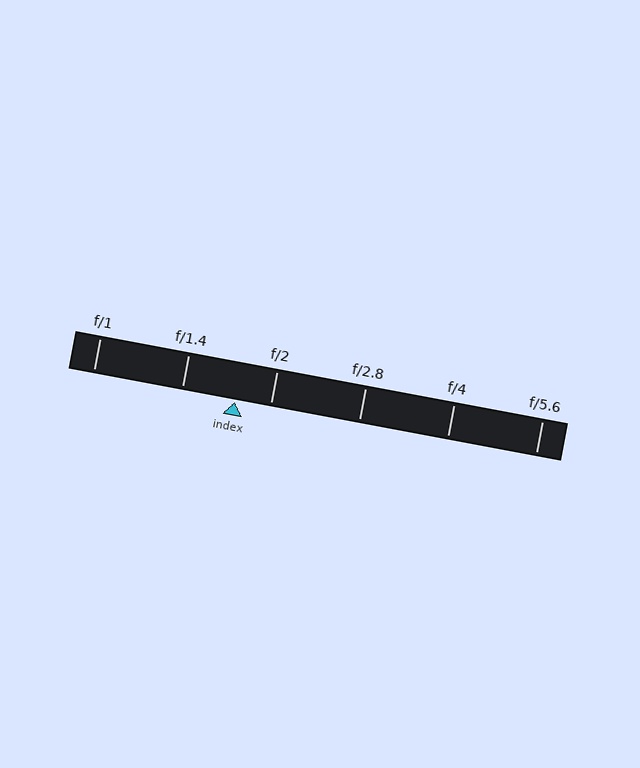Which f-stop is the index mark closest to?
The index mark is closest to f/2.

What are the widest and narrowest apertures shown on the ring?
The widest aperture shown is f/1 and the narrowest is f/5.6.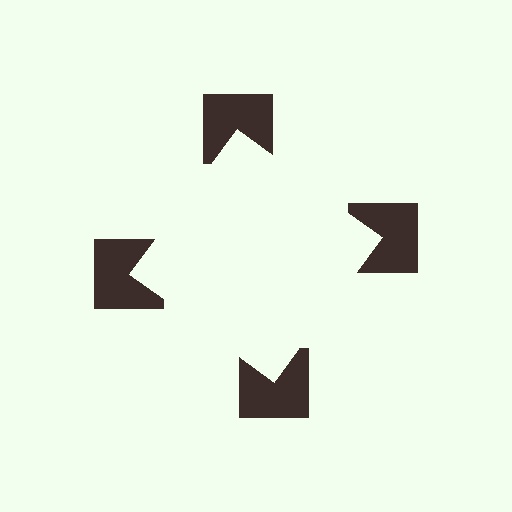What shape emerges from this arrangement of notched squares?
An illusory square — its edges are inferred from the aligned wedge cuts in the notched squares, not physically drawn.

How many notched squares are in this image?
There are 4 — one at each vertex of the illusory square.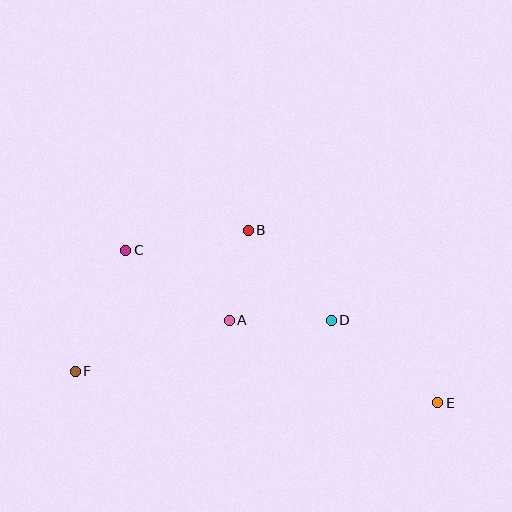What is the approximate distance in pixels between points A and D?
The distance between A and D is approximately 102 pixels.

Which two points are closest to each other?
Points A and B are closest to each other.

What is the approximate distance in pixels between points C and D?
The distance between C and D is approximately 217 pixels.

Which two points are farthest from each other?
Points E and F are farthest from each other.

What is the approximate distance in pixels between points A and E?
The distance between A and E is approximately 224 pixels.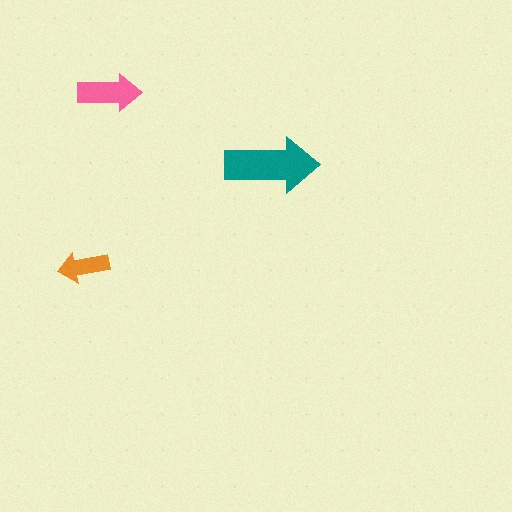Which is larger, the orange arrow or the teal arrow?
The teal one.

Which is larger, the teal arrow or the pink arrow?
The teal one.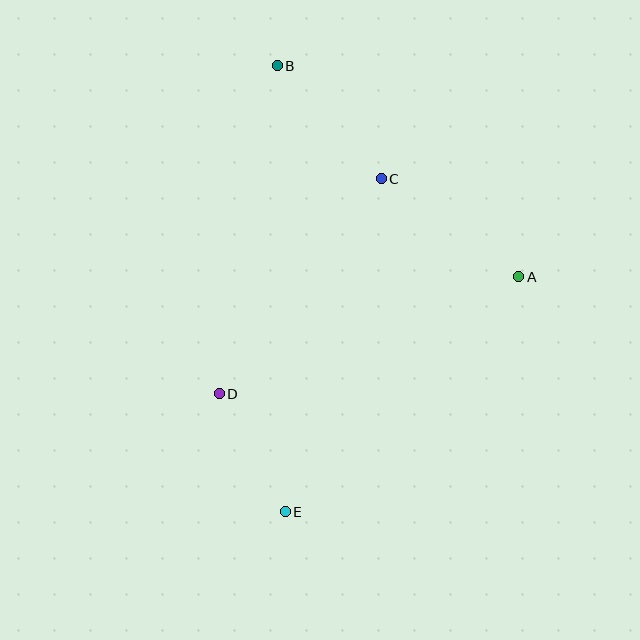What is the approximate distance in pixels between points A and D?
The distance between A and D is approximately 322 pixels.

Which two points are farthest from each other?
Points B and E are farthest from each other.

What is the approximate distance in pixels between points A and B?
The distance between A and B is approximately 321 pixels.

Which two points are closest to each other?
Points D and E are closest to each other.